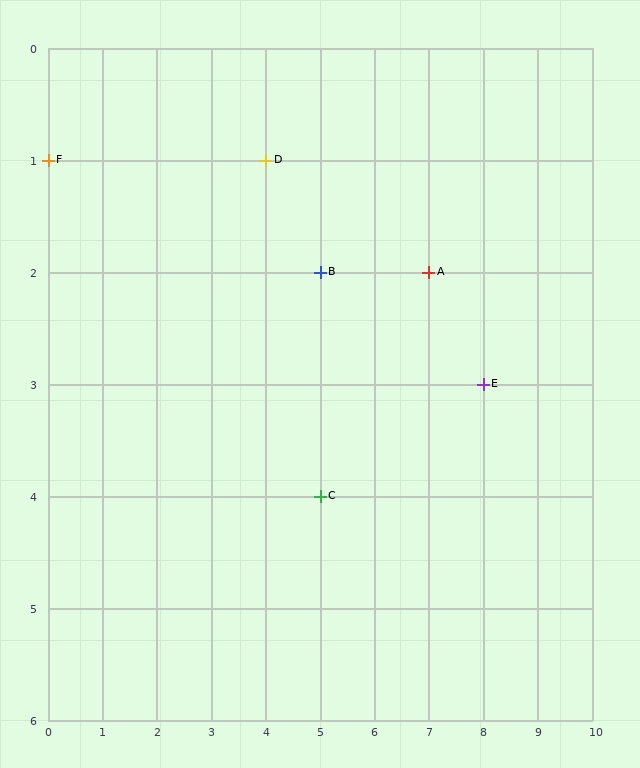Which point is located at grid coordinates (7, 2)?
Point A is at (7, 2).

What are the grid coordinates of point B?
Point B is at grid coordinates (5, 2).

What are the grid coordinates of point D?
Point D is at grid coordinates (4, 1).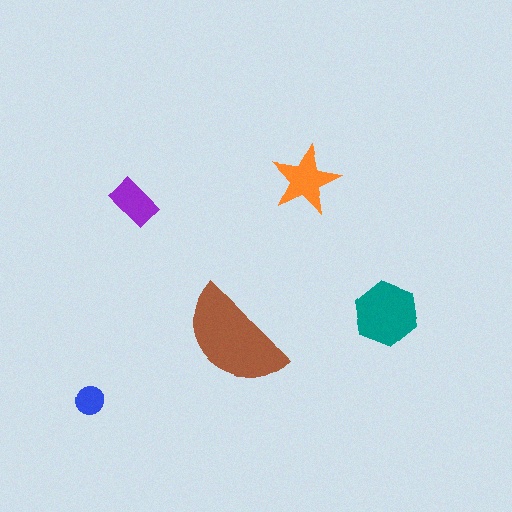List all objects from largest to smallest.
The brown semicircle, the teal hexagon, the orange star, the purple rectangle, the blue circle.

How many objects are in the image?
There are 5 objects in the image.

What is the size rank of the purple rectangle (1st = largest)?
4th.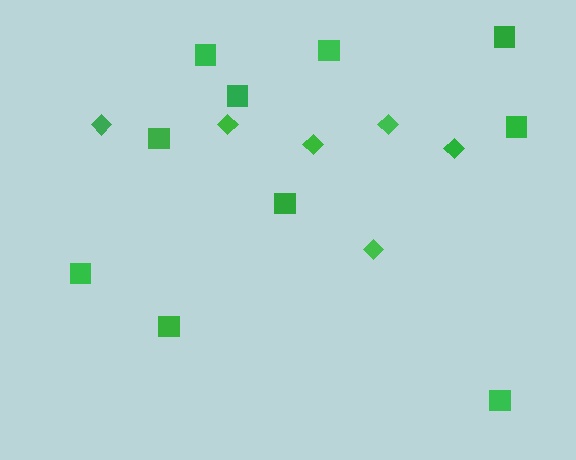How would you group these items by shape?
There are 2 groups: one group of diamonds (6) and one group of squares (10).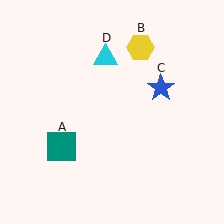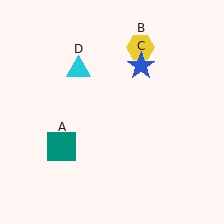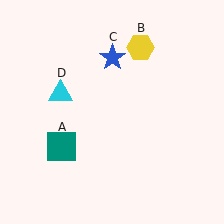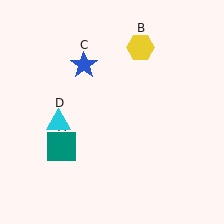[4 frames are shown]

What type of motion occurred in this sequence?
The blue star (object C), cyan triangle (object D) rotated counterclockwise around the center of the scene.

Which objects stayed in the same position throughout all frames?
Teal square (object A) and yellow hexagon (object B) remained stationary.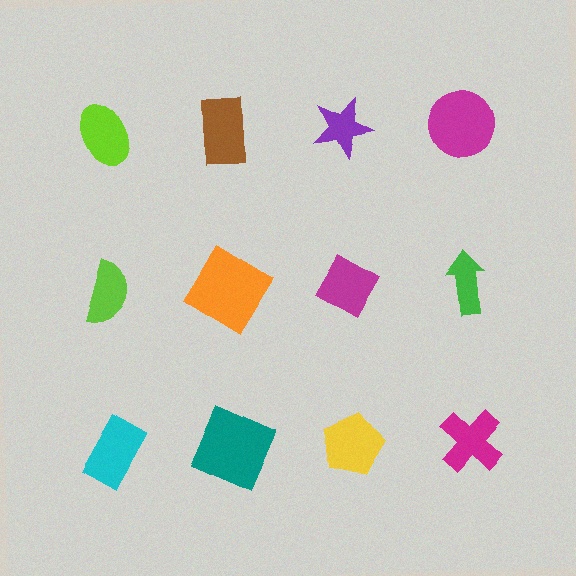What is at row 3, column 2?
A teal square.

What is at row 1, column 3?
A purple star.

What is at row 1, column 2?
A brown rectangle.